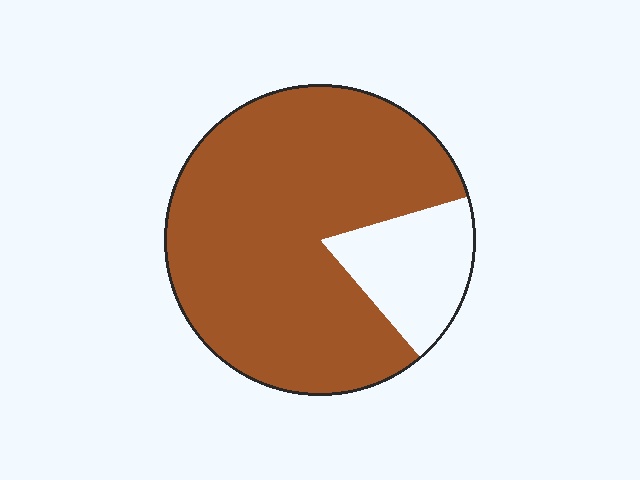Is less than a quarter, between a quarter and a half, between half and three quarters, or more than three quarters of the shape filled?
More than three quarters.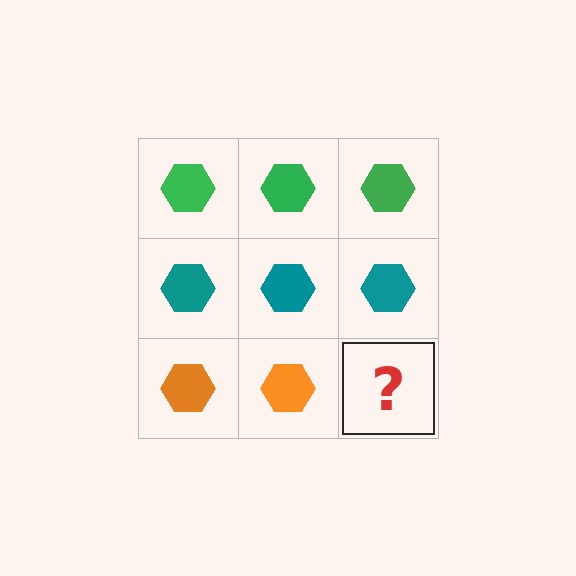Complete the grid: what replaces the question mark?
The question mark should be replaced with an orange hexagon.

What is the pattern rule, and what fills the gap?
The rule is that each row has a consistent color. The gap should be filled with an orange hexagon.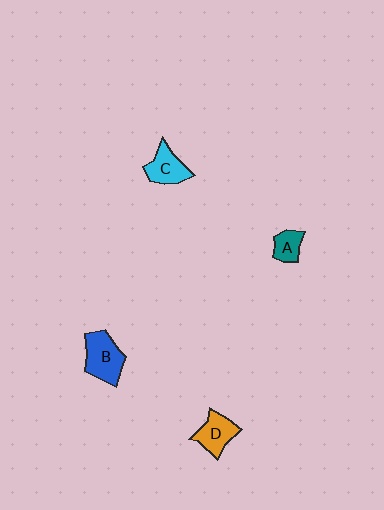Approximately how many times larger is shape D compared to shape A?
Approximately 1.5 times.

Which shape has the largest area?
Shape B (blue).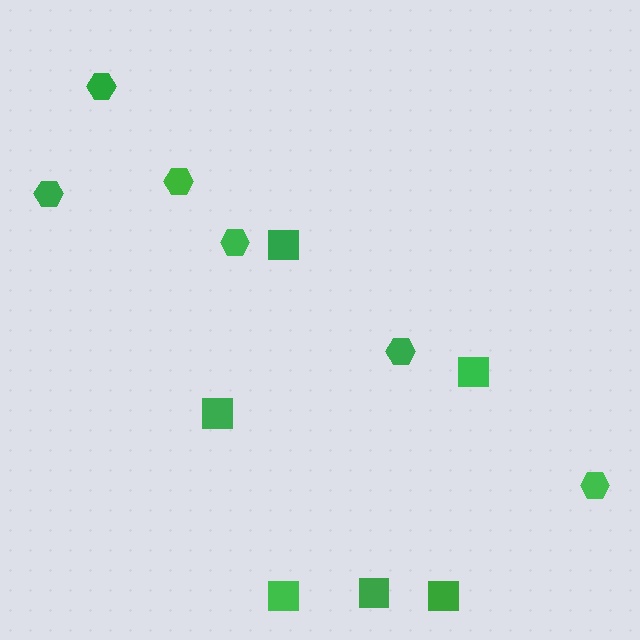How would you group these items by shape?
There are 2 groups: one group of hexagons (6) and one group of squares (6).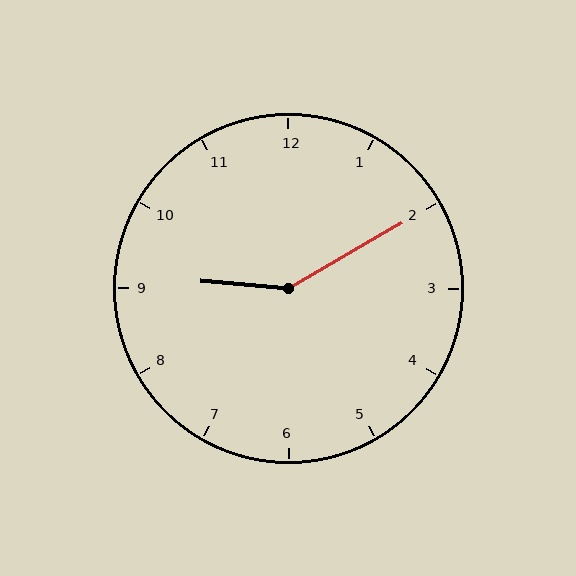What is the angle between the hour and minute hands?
Approximately 145 degrees.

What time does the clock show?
9:10.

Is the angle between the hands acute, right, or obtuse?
It is obtuse.